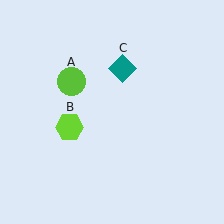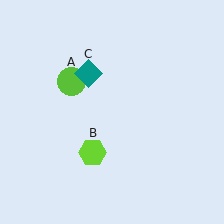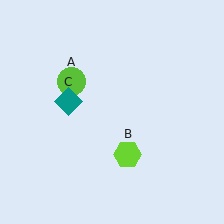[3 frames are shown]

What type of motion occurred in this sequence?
The lime hexagon (object B), teal diamond (object C) rotated counterclockwise around the center of the scene.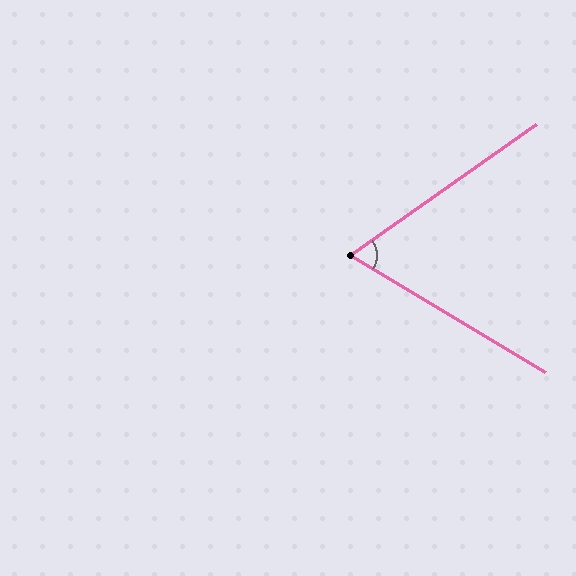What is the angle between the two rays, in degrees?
Approximately 66 degrees.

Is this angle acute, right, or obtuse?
It is acute.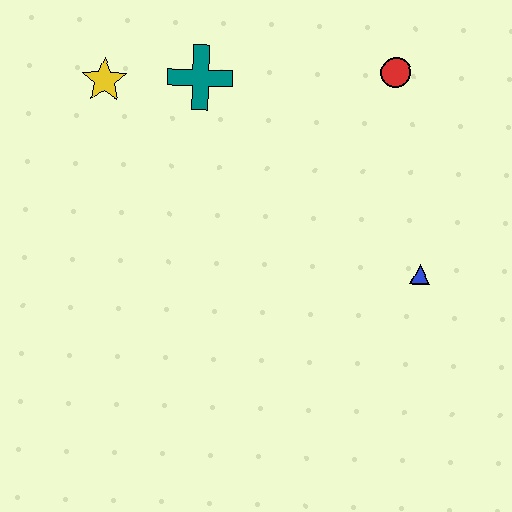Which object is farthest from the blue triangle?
The yellow star is farthest from the blue triangle.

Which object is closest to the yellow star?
The teal cross is closest to the yellow star.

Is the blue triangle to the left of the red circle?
No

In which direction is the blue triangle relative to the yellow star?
The blue triangle is to the right of the yellow star.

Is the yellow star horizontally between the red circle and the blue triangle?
No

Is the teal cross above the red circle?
No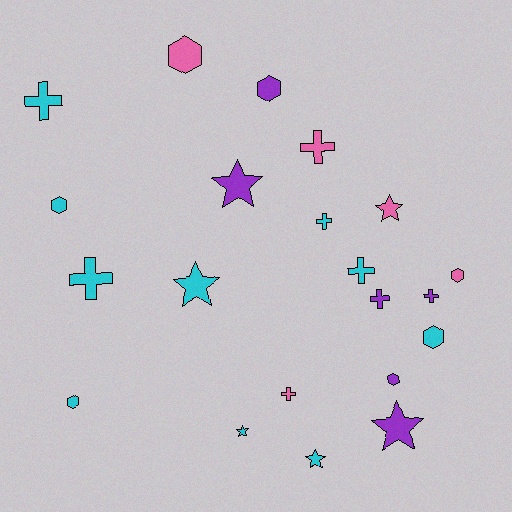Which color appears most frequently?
Cyan, with 10 objects.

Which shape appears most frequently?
Cross, with 8 objects.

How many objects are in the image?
There are 21 objects.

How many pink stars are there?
There is 1 pink star.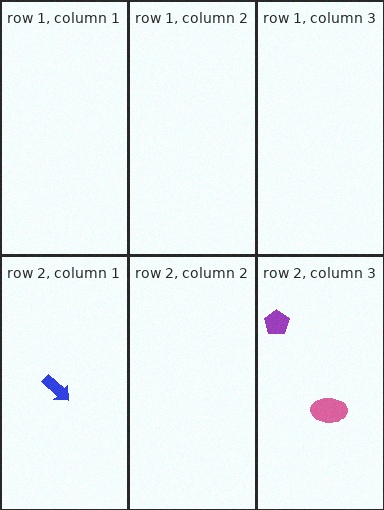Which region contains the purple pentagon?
The row 2, column 3 region.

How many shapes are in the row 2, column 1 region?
1.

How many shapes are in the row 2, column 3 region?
2.